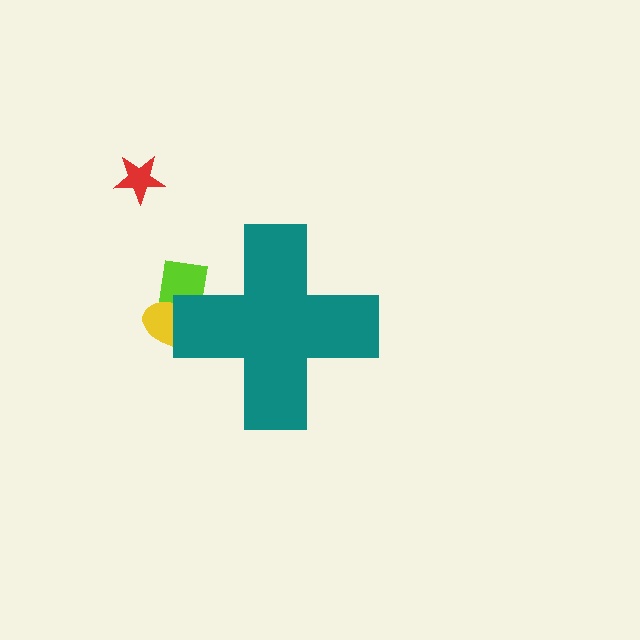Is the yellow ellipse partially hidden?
Yes, the yellow ellipse is partially hidden behind the teal cross.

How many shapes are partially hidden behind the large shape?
2 shapes are partially hidden.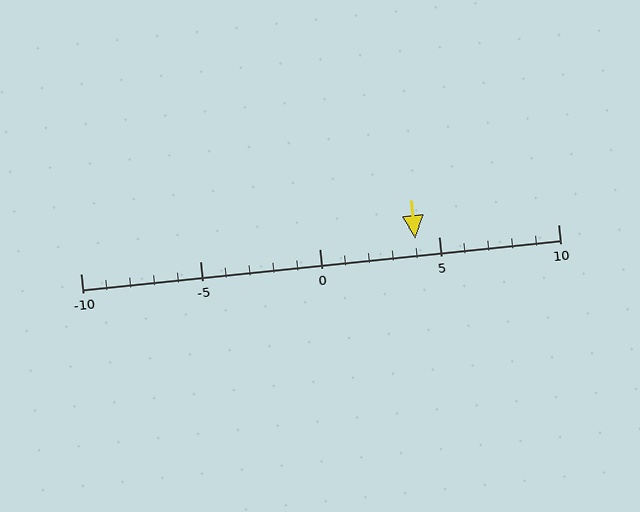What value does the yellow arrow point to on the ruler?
The yellow arrow points to approximately 4.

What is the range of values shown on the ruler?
The ruler shows values from -10 to 10.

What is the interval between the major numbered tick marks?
The major tick marks are spaced 5 units apart.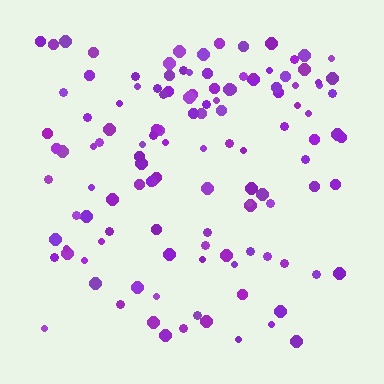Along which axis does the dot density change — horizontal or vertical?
Vertical.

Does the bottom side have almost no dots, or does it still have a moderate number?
Still a moderate number, just noticeably fewer than the top.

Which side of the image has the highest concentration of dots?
The top.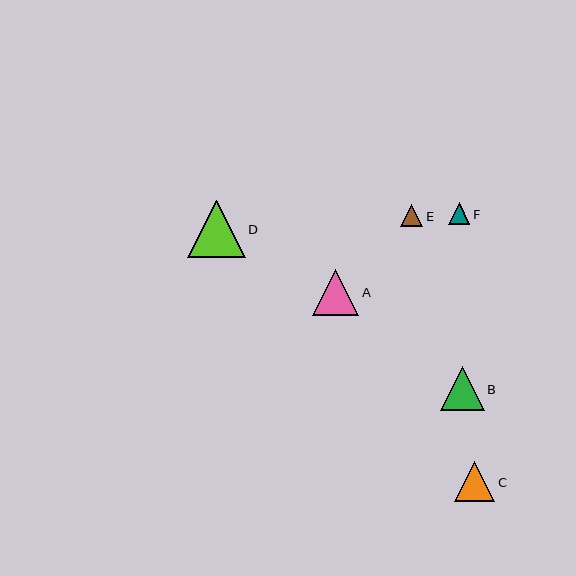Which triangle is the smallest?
Triangle F is the smallest with a size of approximately 21 pixels.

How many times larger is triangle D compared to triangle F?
Triangle D is approximately 2.7 times the size of triangle F.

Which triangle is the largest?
Triangle D is the largest with a size of approximately 57 pixels.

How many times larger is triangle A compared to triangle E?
Triangle A is approximately 2.1 times the size of triangle E.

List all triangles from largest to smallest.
From largest to smallest: D, A, B, C, E, F.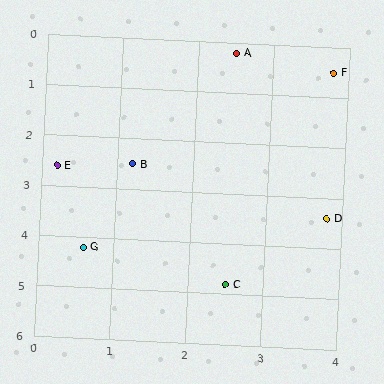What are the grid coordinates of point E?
Point E is at approximately (0.2, 2.6).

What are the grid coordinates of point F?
Point F is at approximately (3.8, 0.5).